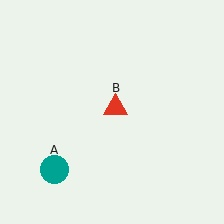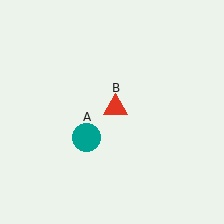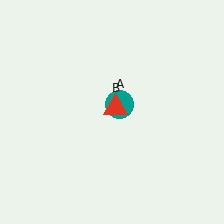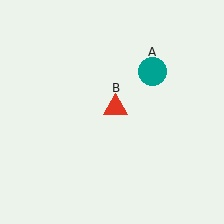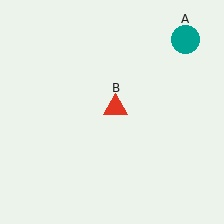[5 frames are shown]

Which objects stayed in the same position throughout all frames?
Red triangle (object B) remained stationary.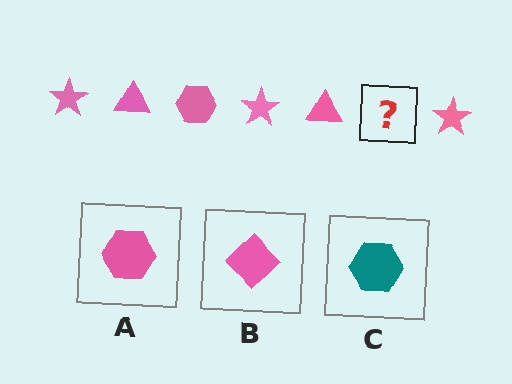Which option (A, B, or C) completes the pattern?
A.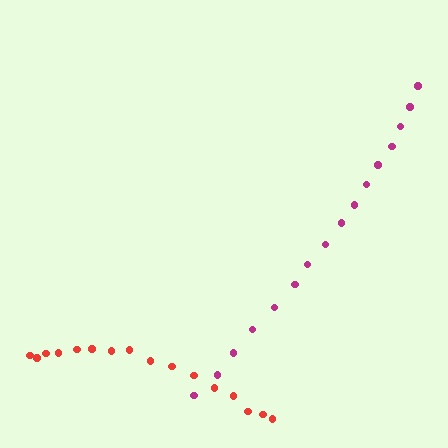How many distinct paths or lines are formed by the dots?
There are 2 distinct paths.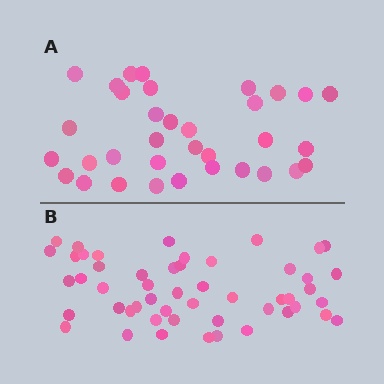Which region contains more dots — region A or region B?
Region B (the bottom region) has more dots.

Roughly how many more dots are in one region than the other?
Region B has approximately 15 more dots than region A.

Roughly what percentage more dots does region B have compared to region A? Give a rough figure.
About 50% more.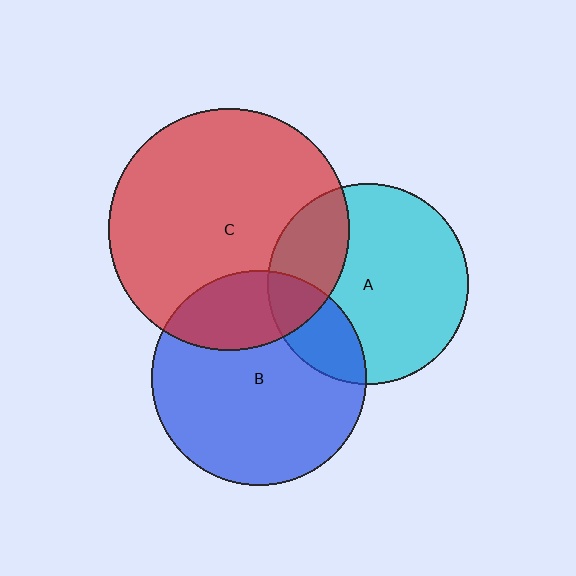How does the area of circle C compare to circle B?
Approximately 1.3 times.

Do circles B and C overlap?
Yes.